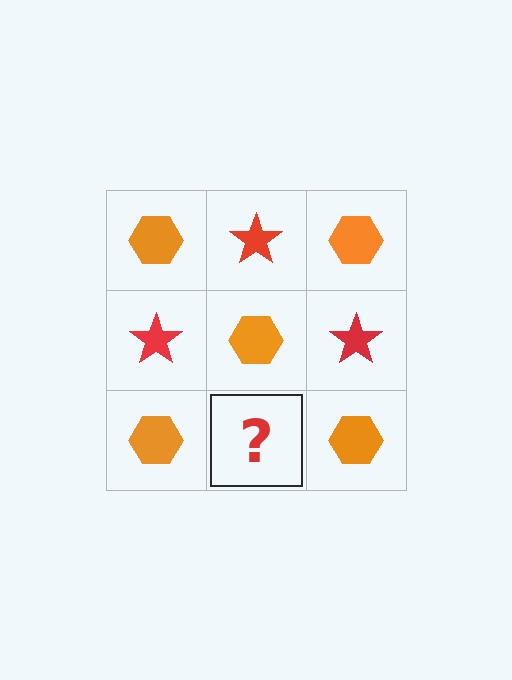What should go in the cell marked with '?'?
The missing cell should contain a red star.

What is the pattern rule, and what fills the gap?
The rule is that it alternates orange hexagon and red star in a checkerboard pattern. The gap should be filled with a red star.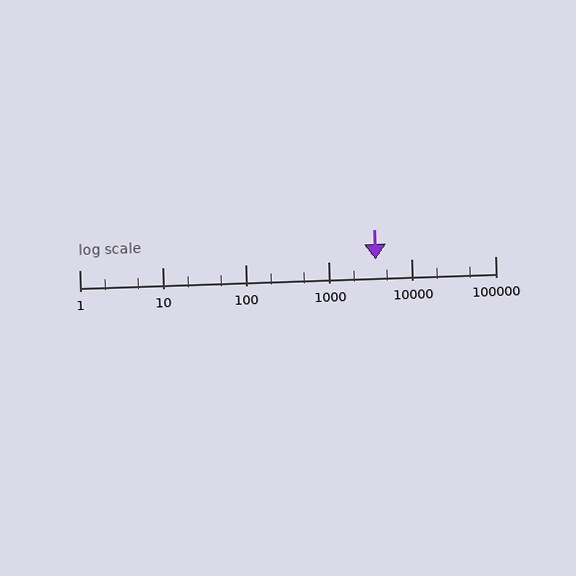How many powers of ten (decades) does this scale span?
The scale spans 5 decades, from 1 to 100000.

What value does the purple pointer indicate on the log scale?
The pointer indicates approximately 3700.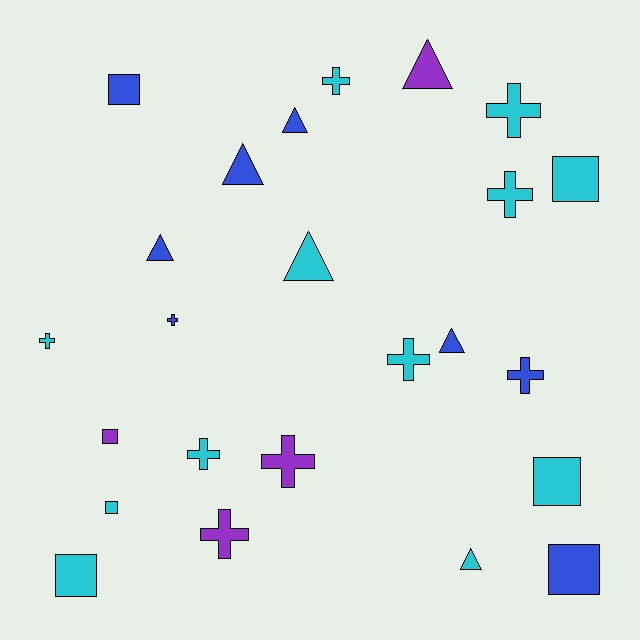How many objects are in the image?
There are 24 objects.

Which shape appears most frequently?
Cross, with 10 objects.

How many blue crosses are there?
There are 2 blue crosses.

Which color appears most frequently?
Cyan, with 12 objects.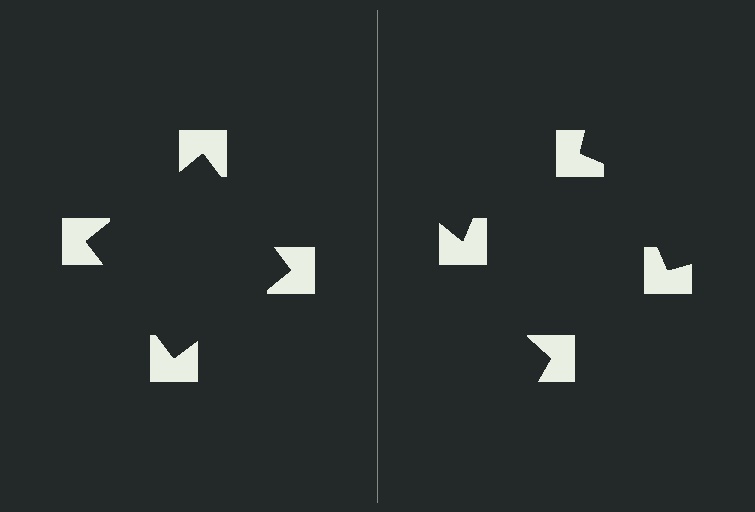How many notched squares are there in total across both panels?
8 — 4 on each side.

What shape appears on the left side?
An illusory square.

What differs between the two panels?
The notched squares are positioned identically on both sides; only the wedge orientations differ. On the left they align to a square; on the right they are misaligned.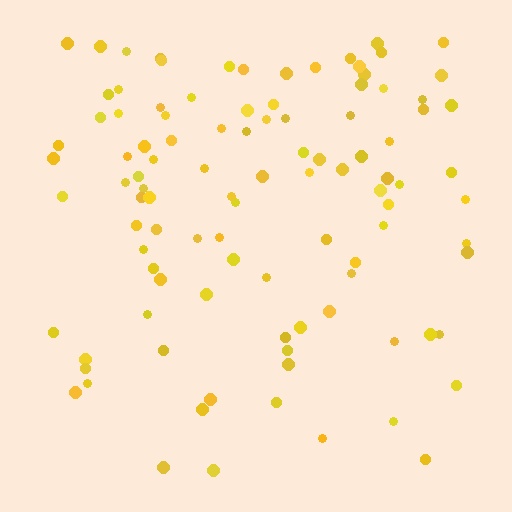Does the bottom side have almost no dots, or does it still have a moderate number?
Still a moderate number, just noticeably fewer than the top.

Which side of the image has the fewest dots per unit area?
The bottom.